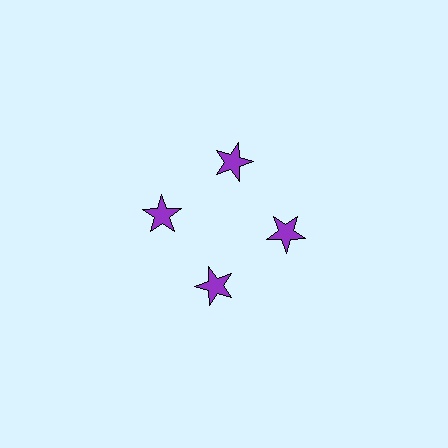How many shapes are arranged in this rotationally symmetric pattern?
There are 4 shapes, arranged in 4 groups of 1.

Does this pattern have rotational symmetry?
Yes, this pattern has 4-fold rotational symmetry. It looks the same after rotating 90 degrees around the center.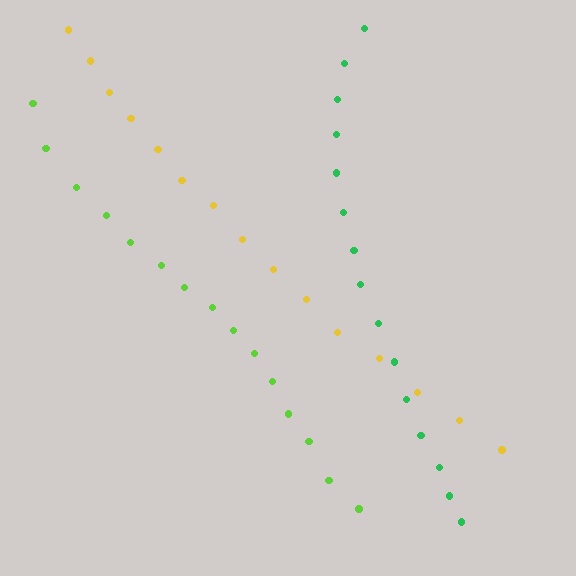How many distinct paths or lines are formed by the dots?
There are 3 distinct paths.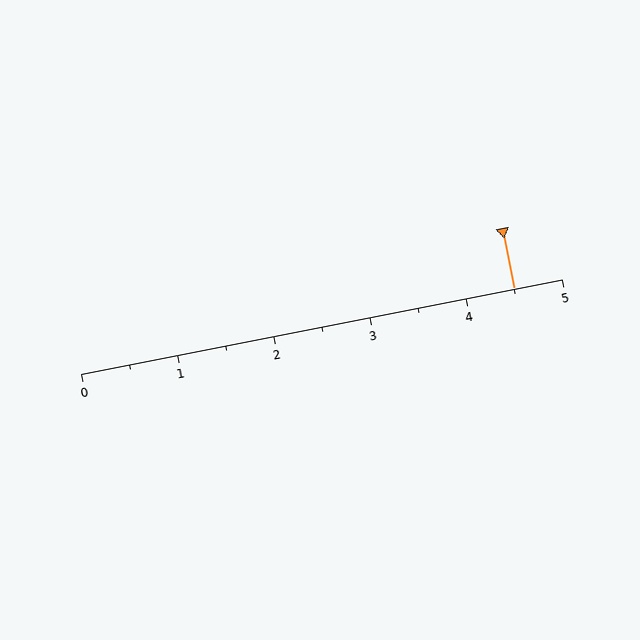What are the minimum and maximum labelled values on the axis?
The axis runs from 0 to 5.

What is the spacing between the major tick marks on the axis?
The major ticks are spaced 1 apart.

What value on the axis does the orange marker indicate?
The marker indicates approximately 4.5.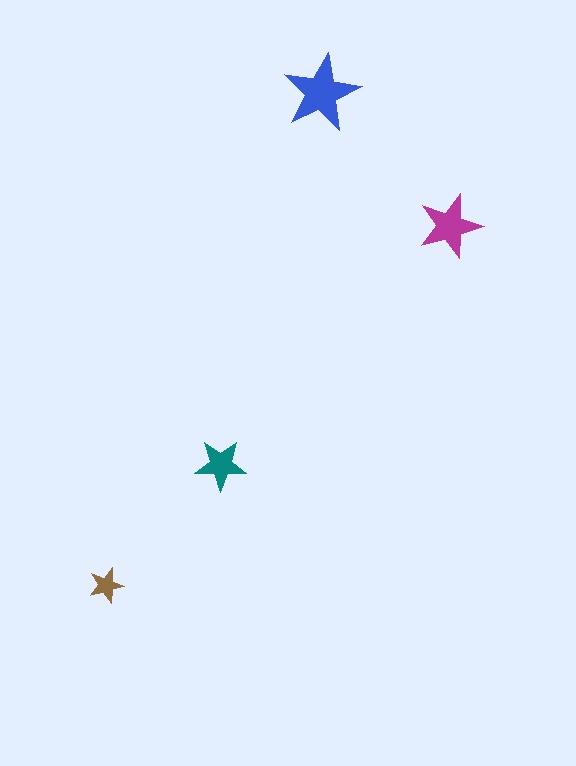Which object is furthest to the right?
The magenta star is rightmost.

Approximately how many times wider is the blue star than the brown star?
About 2 times wider.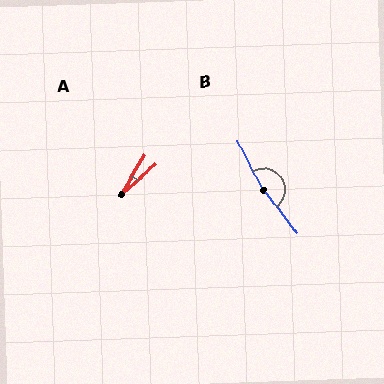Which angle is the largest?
B, at approximately 169 degrees.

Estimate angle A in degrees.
Approximately 18 degrees.